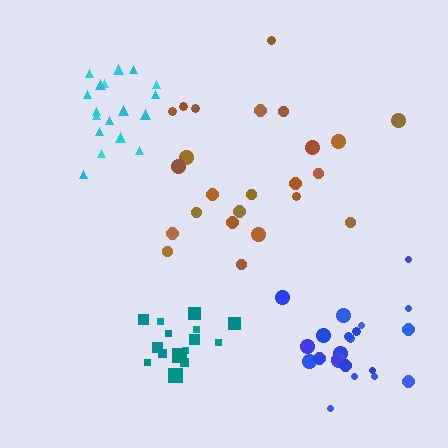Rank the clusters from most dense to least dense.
teal, blue, cyan, brown.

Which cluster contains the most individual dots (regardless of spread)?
Brown (24).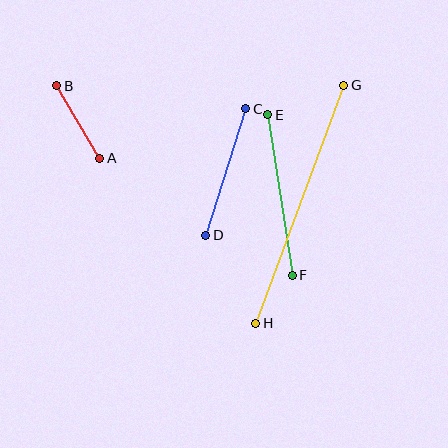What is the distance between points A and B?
The distance is approximately 84 pixels.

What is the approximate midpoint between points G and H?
The midpoint is at approximately (300, 204) pixels.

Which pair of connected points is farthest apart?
Points G and H are farthest apart.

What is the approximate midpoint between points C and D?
The midpoint is at approximately (226, 172) pixels.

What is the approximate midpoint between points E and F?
The midpoint is at approximately (280, 195) pixels.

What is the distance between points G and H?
The distance is approximately 254 pixels.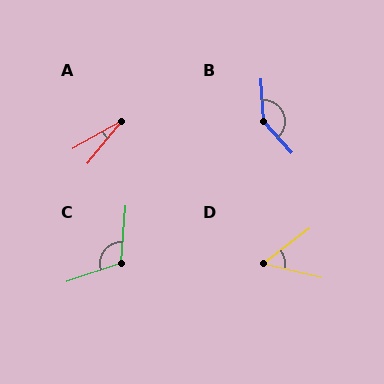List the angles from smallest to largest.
A (22°), D (51°), C (113°), B (141°).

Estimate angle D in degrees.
Approximately 51 degrees.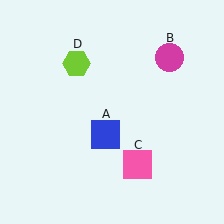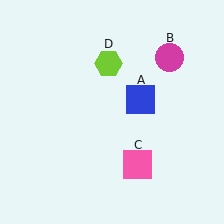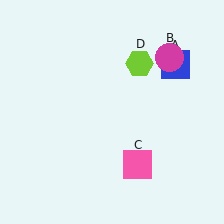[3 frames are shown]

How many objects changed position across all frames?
2 objects changed position: blue square (object A), lime hexagon (object D).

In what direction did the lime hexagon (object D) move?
The lime hexagon (object D) moved right.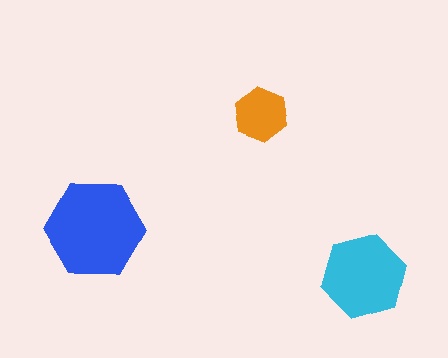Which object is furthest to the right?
The cyan hexagon is rightmost.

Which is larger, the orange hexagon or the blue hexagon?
The blue one.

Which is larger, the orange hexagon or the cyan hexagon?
The cyan one.